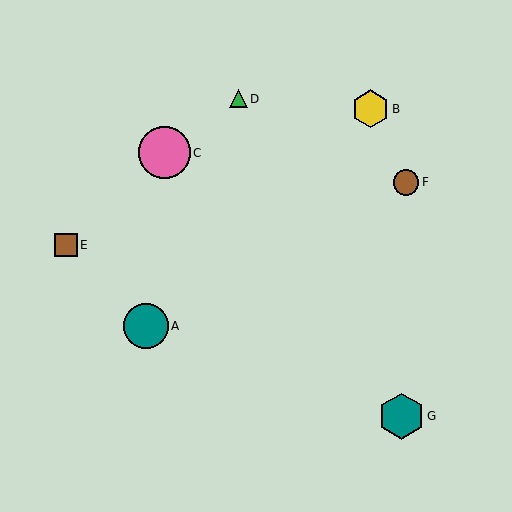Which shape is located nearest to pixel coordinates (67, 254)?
The brown square (labeled E) at (66, 245) is nearest to that location.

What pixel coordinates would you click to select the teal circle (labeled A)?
Click at (146, 326) to select the teal circle A.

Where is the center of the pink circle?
The center of the pink circle is at (164, 153).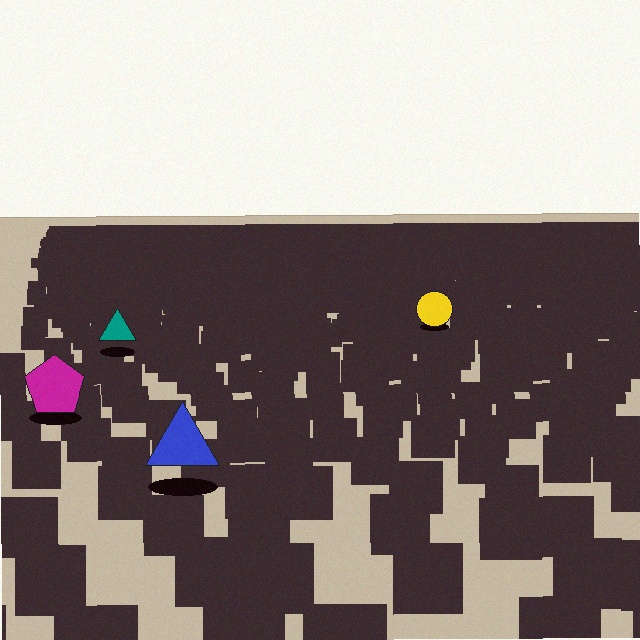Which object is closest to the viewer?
The blue triangle is closest. The texture marks near it are larger and more spread out.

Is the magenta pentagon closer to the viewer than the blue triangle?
No. The blue triangle is closer — you can tell from the texture gradient: the ground texture is coarser near it.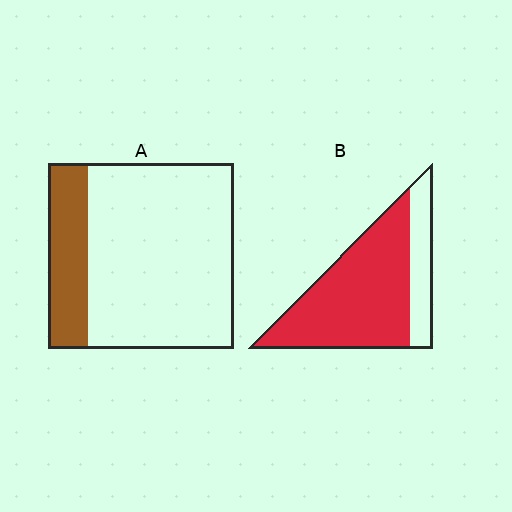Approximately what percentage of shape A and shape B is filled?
A is approximately 20% and B is approximately 75%.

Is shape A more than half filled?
No.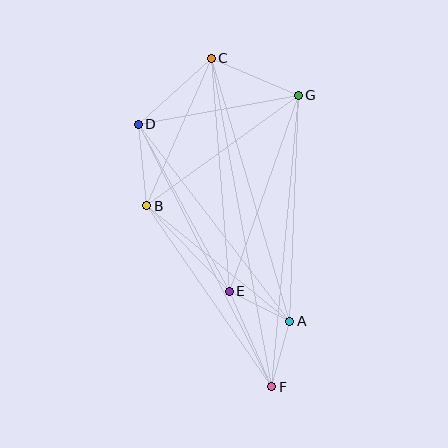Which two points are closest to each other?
Points A and E are closest to each other.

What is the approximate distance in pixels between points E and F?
The distance between E and F is approximately 105 pixels.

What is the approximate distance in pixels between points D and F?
The distance between D and F is approximately 295 pixels.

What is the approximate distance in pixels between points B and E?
The distance between B and E is approximately 119 pixels.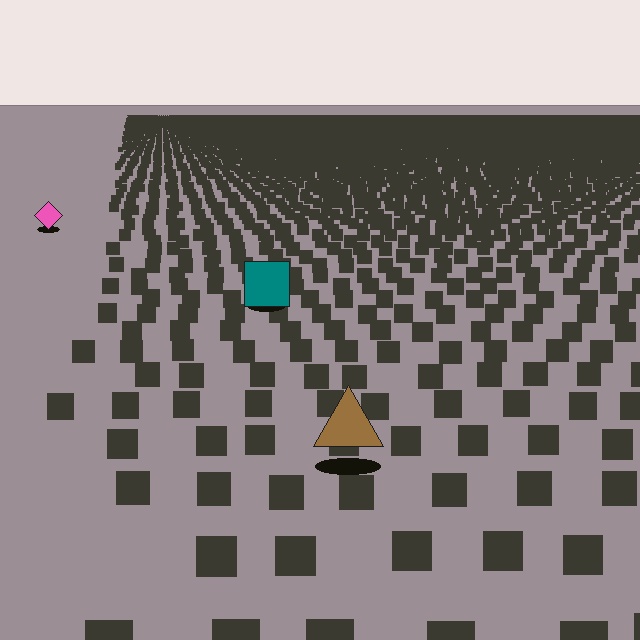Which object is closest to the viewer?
The brown triangle is closest. The texture marks near it are larger and more spread out.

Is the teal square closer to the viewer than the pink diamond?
Yes. The teal square is closer — you can tell from the texture gradient: the ground texture is coarser near it.